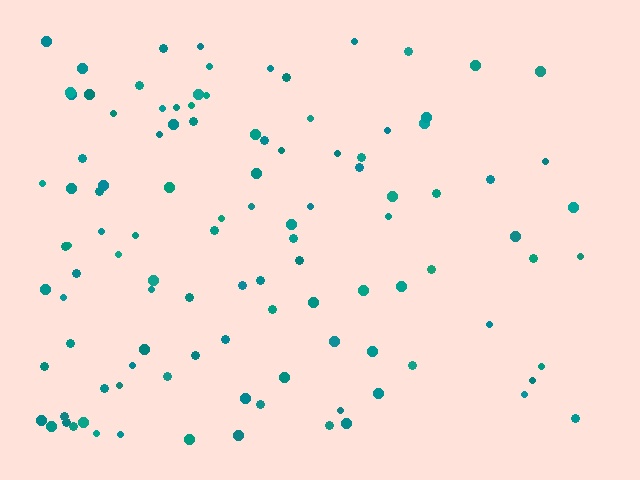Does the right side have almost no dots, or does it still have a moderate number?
Still a moderate number, just noticeably fewer than the left.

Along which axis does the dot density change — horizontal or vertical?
Horizontal.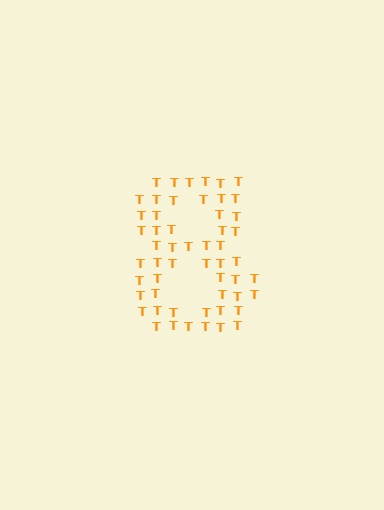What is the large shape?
The large shape is the digit 8.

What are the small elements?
The small elements are letter T's.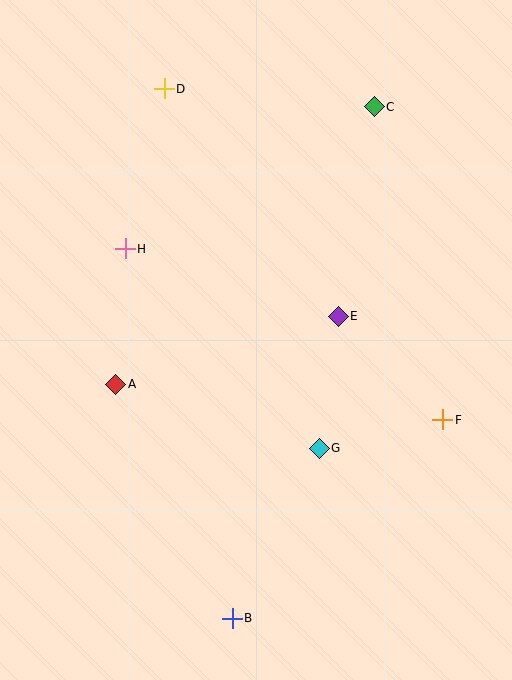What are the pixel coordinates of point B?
Point B is at (232, 618).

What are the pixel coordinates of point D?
Point D is at (164, 89).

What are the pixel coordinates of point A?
Point A is at (116, 384).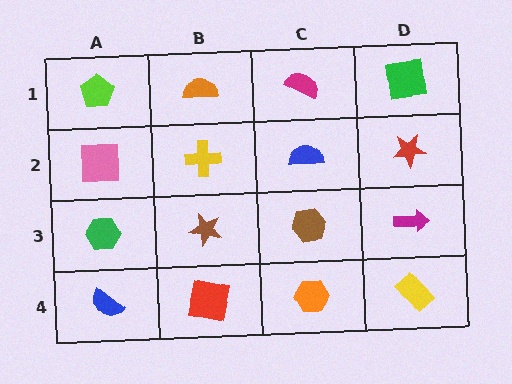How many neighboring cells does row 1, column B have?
3.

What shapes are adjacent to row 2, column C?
A magenta semicircle (row 1, column C), a brown hexagon (row 3, column C), a yellow cross (row 2, column B), a red star (row 2, column D).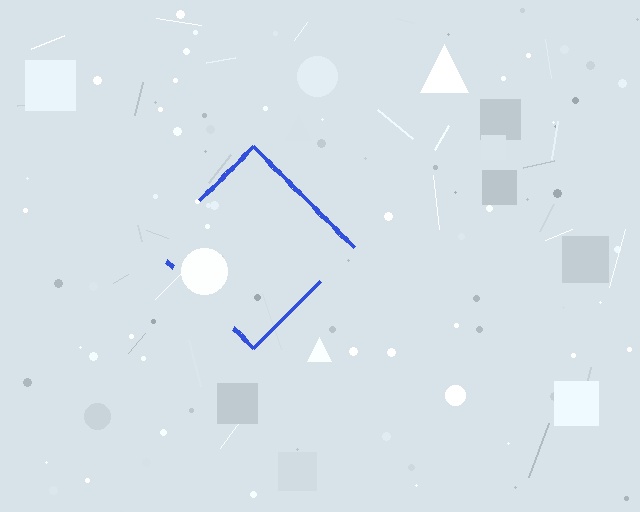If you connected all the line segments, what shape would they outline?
They would outline a diamond.